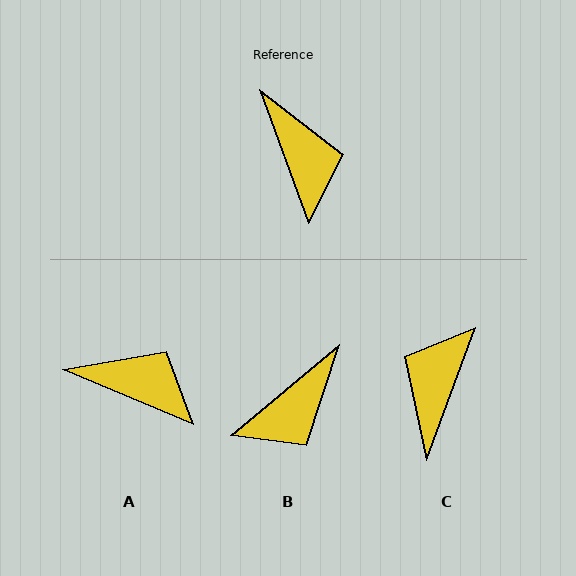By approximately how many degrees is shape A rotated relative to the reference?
Approximately 47 degrees counter-clockwise.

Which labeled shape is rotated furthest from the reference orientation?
C, about 140 degrees away.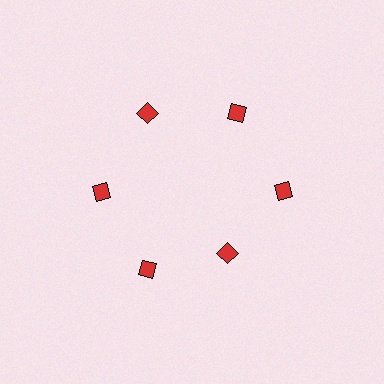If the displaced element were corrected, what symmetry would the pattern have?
It would have 6-fold rotational symmetry — the pattern would map onto itself every 60 degrees.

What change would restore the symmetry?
The symmetry would be restored by moving it outward, back onto the ring so that all 6 diamonds sit at equal angles and equal distance from the center.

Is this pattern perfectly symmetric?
No. The 6 red diamonds are arranged in a ring, but one element near the 5 o'clock position is pulled inward toward the center, breaking the 6-fold rotational symmetry.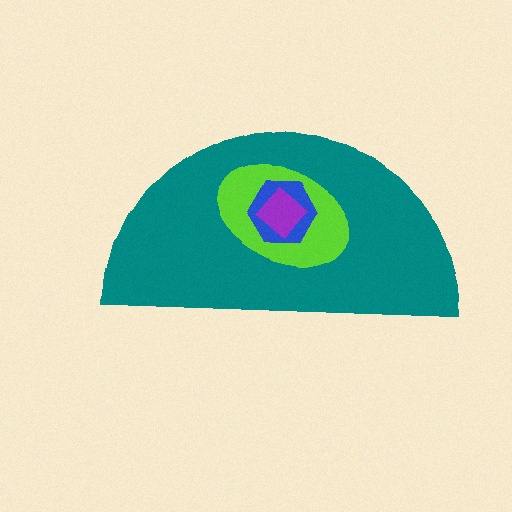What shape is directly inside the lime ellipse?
The blue hexagon.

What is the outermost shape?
The teal semicircle.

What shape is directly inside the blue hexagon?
The purple diamond.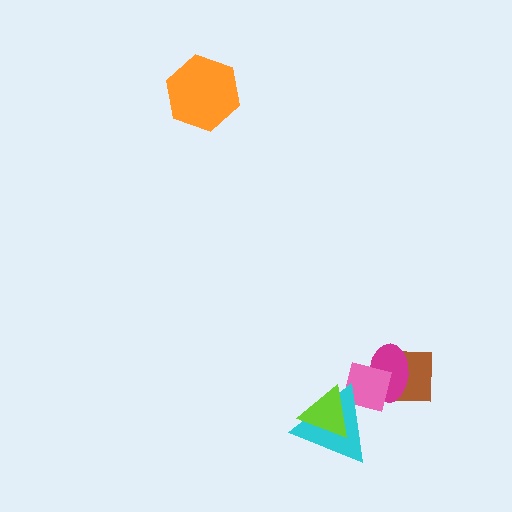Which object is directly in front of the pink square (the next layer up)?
The cyan triangle is directly in front of the pink square.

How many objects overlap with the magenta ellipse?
2 objects overlap with the magenta ellipse.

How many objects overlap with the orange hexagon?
0 objects overlap with the orange hexagon.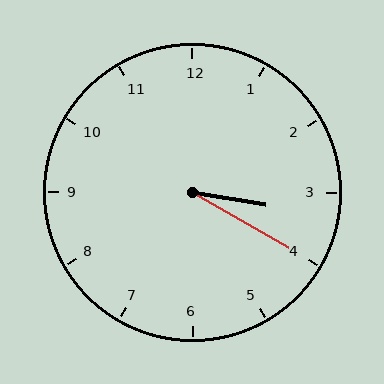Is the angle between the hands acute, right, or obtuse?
It is acute.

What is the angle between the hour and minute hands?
Approximately 20 degrees.